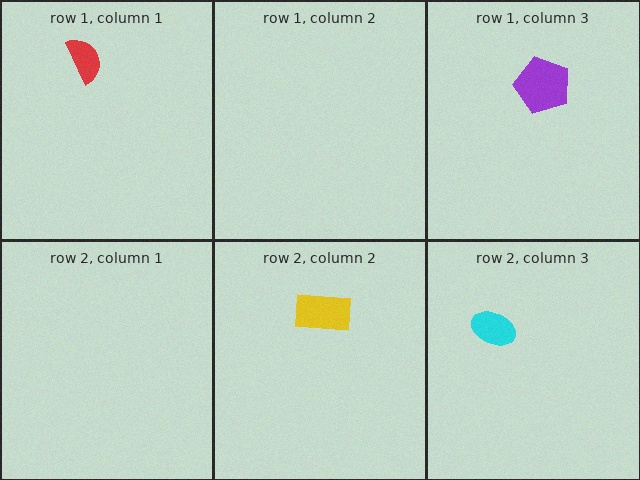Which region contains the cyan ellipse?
The row 2, column 3 region.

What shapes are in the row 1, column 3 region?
The purple pentagon.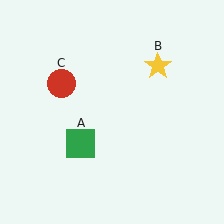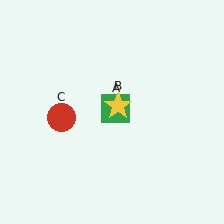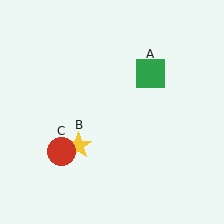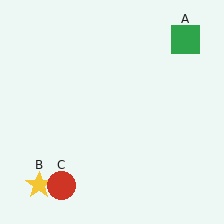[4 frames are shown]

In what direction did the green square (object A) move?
The green square (object A) moved up and to the right.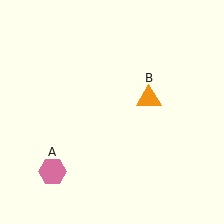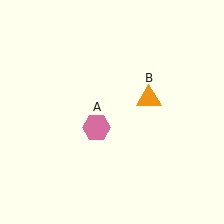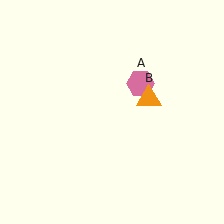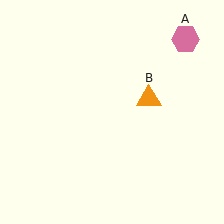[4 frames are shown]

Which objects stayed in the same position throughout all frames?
Orange triangle (object B) remained stationary.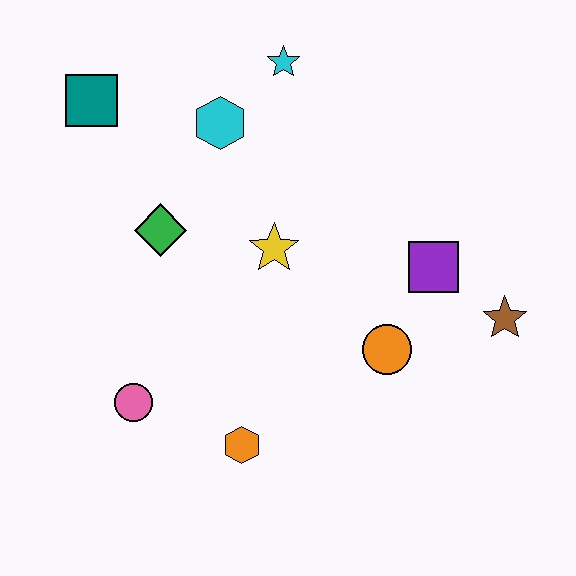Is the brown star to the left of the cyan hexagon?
No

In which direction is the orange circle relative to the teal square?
The orange circle is to the right of the teal square.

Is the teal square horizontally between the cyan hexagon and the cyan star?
No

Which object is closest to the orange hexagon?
The pink circle is closest to the orange hexagon.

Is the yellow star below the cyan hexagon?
Yes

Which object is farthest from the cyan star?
The orange hexagon is farthest from the cyan star.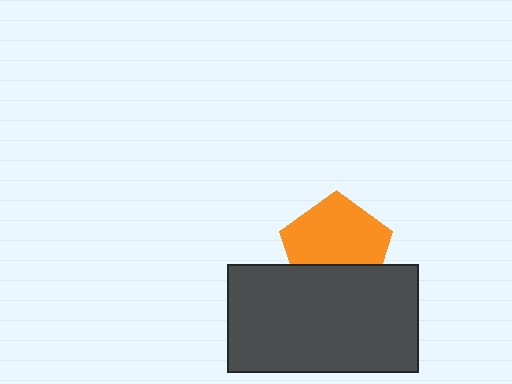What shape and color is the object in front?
The object in front is a dark gray rectangle.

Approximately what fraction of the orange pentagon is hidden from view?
Roughly 34% of the orange pentagon is hidden behind the dark gray rectangle.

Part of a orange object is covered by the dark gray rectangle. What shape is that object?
It is a pentagon.